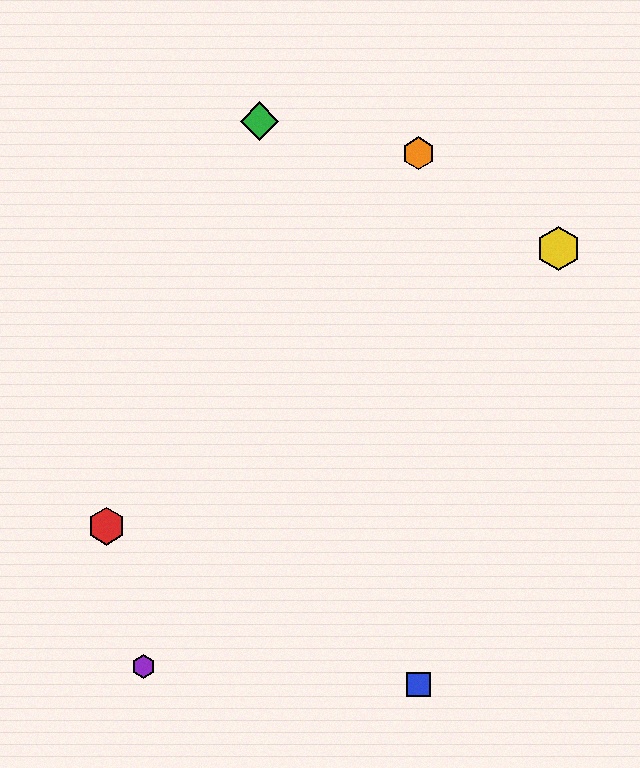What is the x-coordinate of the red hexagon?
The red hexagon is at x≈107.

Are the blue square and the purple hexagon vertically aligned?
No, the blue square is at x≈418 and the purple hexagon is at x≈143.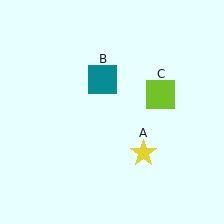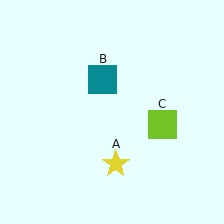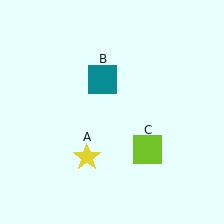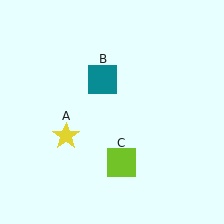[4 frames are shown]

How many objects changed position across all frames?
2 objects changed position: yellow star (object A), lime square (object C).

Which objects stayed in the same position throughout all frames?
Teal square (object B) remained stationary.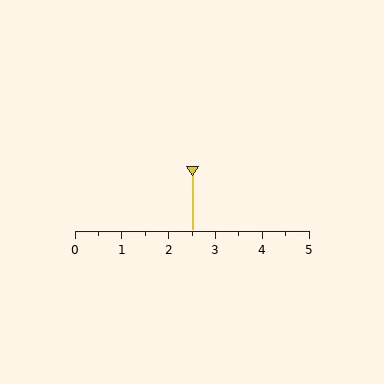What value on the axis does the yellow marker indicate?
The marker indicates approximately 2.5.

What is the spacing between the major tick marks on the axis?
The major ticks are spaced 1 apart.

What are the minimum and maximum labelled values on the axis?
The axis runs from 0 to 5.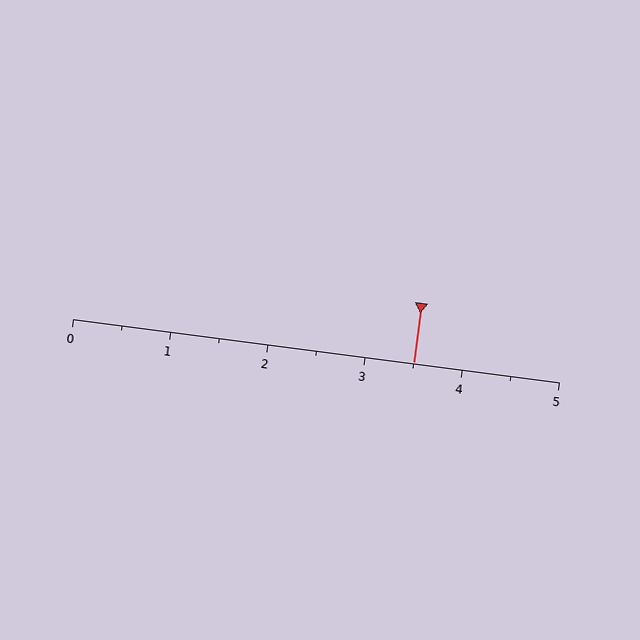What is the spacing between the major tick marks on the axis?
The major ticks are spaced 1 apart.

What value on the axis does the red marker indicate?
The marker indicates approximately 3.5.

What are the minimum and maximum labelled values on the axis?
The axis runs from 0 to 5.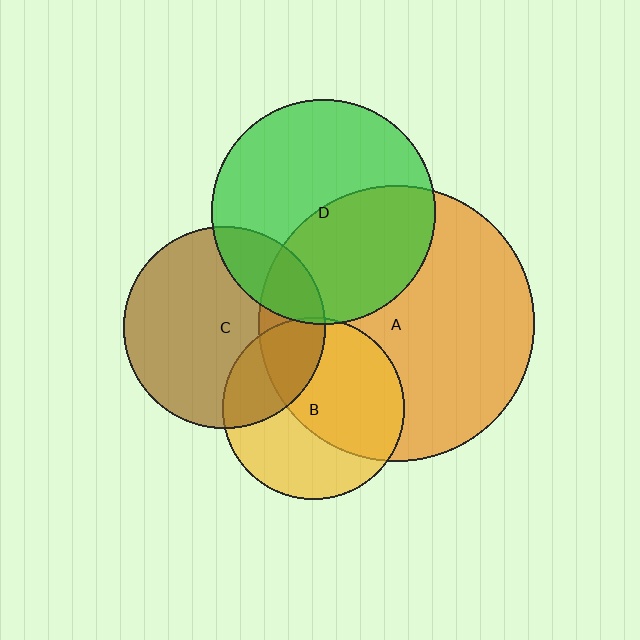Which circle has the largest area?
Circle A (orange).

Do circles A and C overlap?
Yes.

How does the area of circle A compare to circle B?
Approximately 2.3 times.